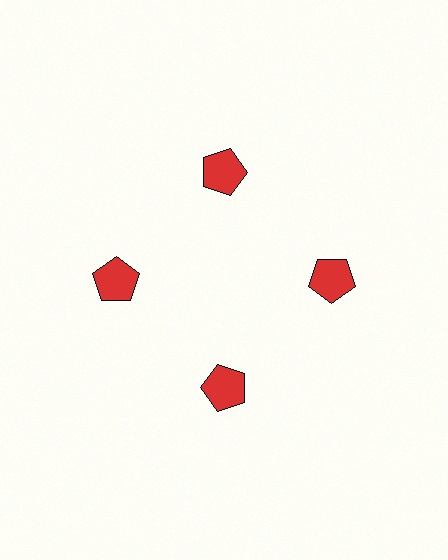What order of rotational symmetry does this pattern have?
This pattern has 4-fold rotational symmetry.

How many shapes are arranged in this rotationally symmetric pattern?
There are 4 shapes, arranged in 4 groups of 1.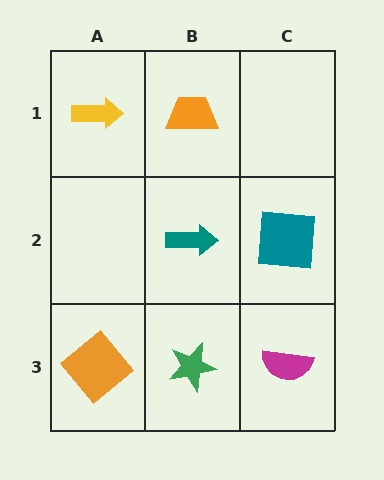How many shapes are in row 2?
2 shapes.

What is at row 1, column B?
An orange trapezoid.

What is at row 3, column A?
An orange diamond.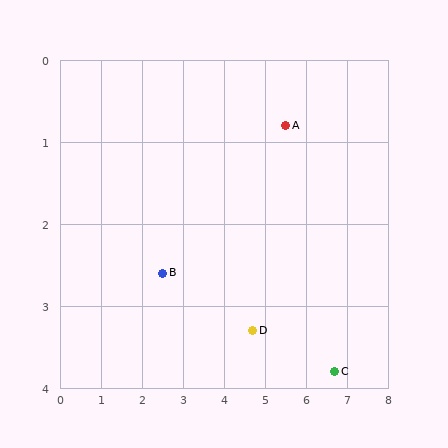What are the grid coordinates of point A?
Point A is at approximately (5.5, 0.8).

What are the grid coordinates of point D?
Point D is at approximately (4.7, 3.3).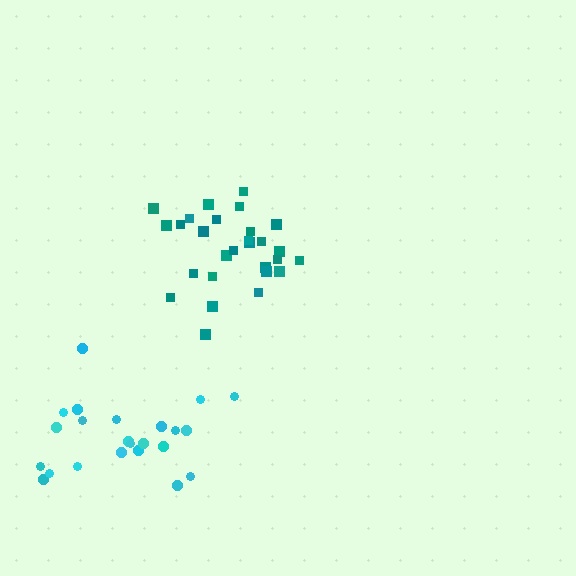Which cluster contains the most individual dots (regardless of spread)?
Teal (28).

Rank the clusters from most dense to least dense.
teal, cyan.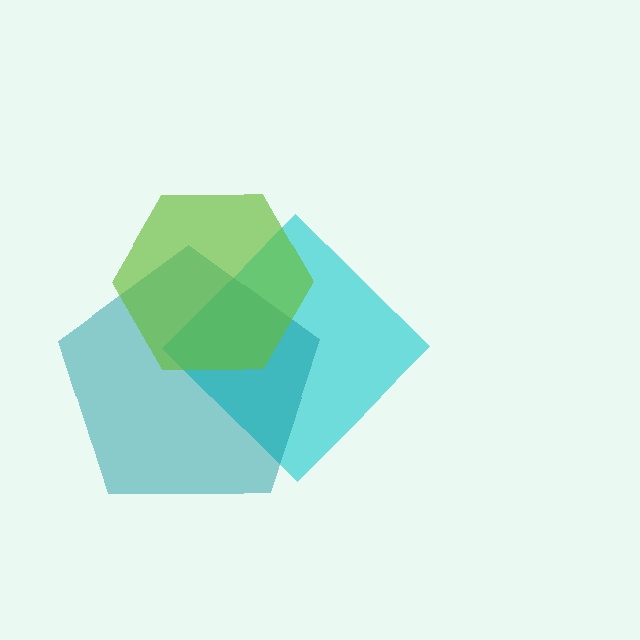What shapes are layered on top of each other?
The layered shapes are: a cyan diamond, a teal pentagon, a lime hexagon.